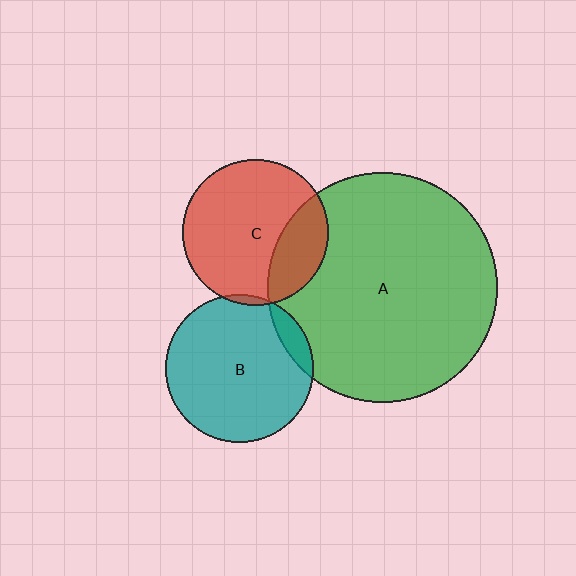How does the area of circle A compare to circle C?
Approximately 2.5 times.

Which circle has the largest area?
Circle A (green).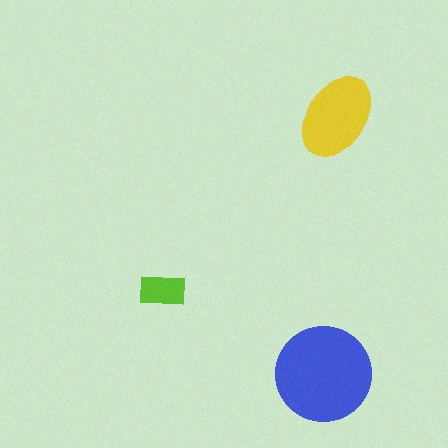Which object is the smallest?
The lime rectangle.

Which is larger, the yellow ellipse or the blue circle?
The blue circle.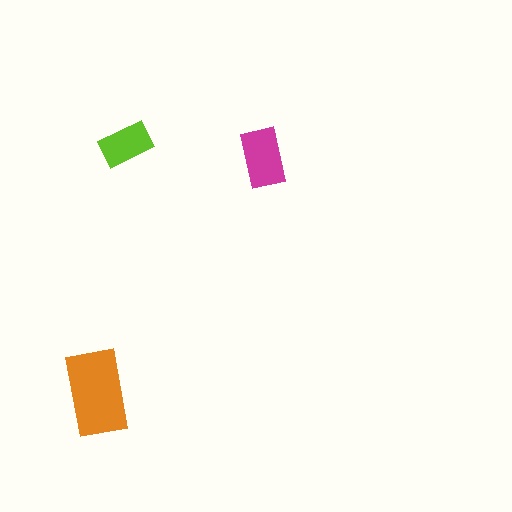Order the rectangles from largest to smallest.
the orange one, the magenta one, the lime one.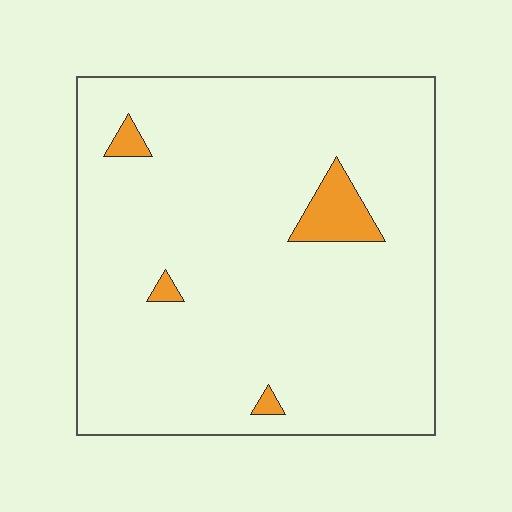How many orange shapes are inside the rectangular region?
4.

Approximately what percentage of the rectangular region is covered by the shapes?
Approximately 5%.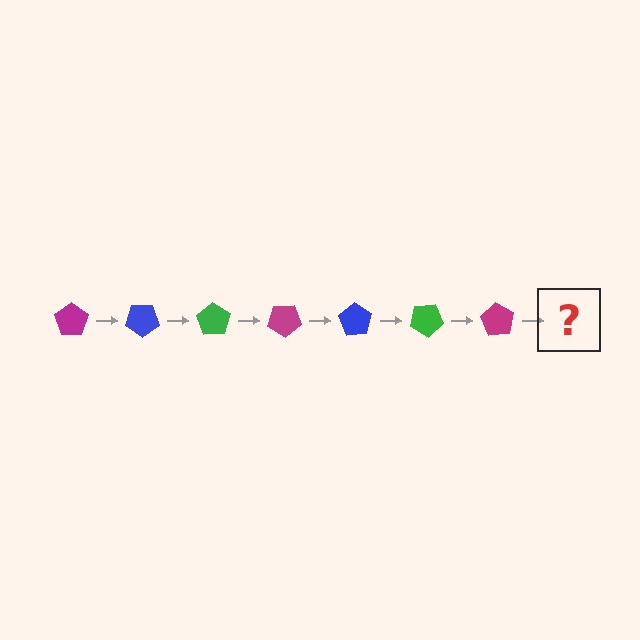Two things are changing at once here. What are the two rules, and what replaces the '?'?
The two rules are that it rotates 35 degrees each step and the color cycles through magenta, blue, and green. The '?' should be a blue pentagon, rotated 245 degrees from the start.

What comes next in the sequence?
The next element should be a blue pentagon, rotated 245 degrees from the start.